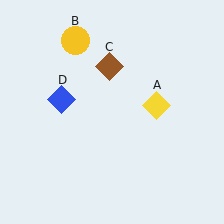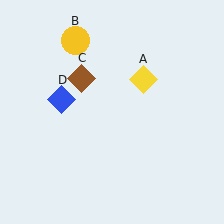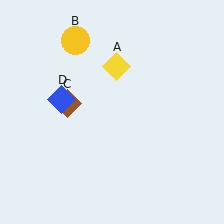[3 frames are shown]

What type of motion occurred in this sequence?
The yellow diamond (object A), brown diamond (object C) rotated counterclockwise around the center of the scene.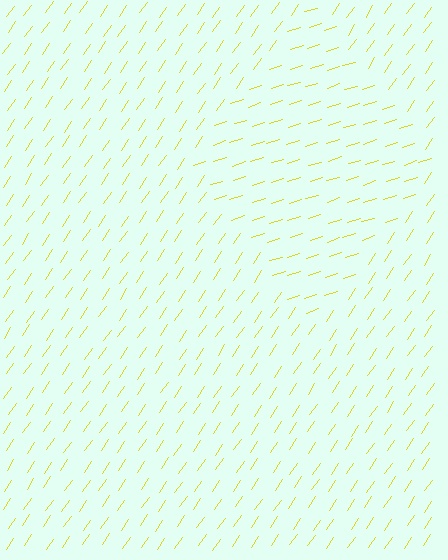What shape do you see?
I see a diamond.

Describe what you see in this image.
The image is filled with small yellow line segments. A diamond region in the image has lines oriented differently from the surrounding lines, creating a visible texture boundary.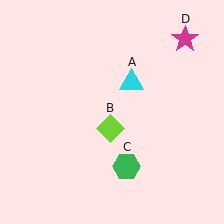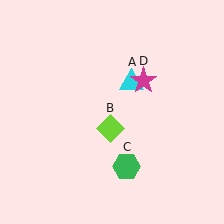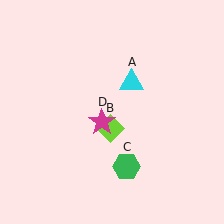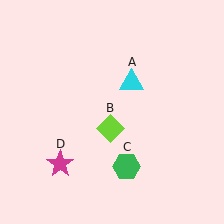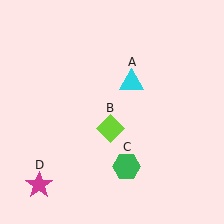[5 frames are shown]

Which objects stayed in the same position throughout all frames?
Cyan triangle (object A) and lime diamond (object B) and green hexagon (object C) remained stationary.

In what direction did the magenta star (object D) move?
The magenta star (object D) moved down and to the left.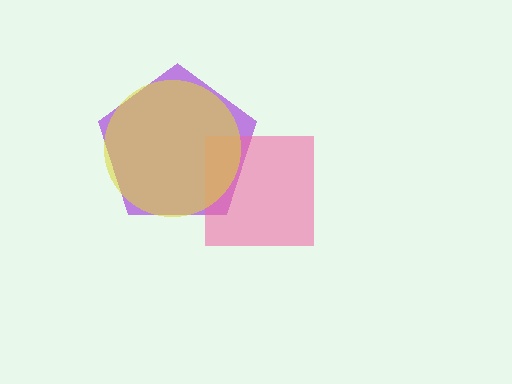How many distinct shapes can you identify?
There are 3 distinct shapes: a purple pentagon, a pink square, a yellow circle.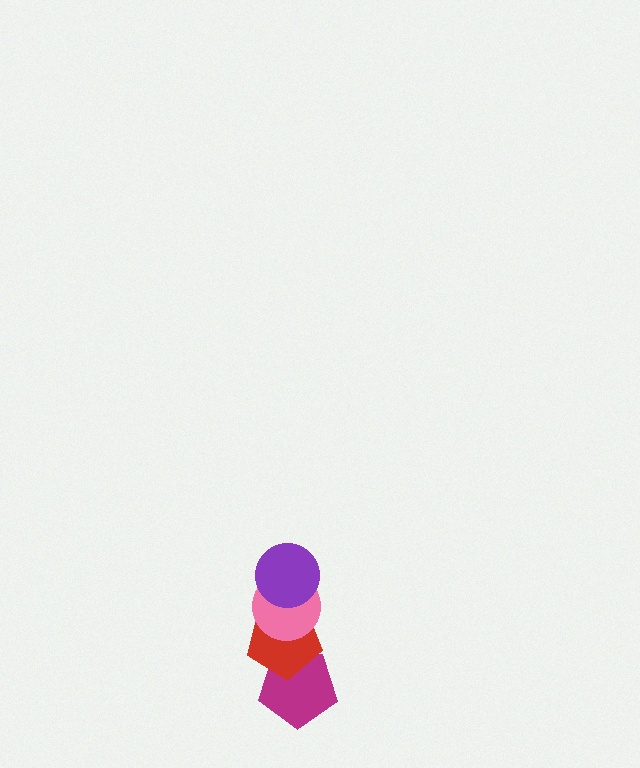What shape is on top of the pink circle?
The purple circle is on top of the pink circle.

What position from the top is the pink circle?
The pink circle is 2nd from the top.